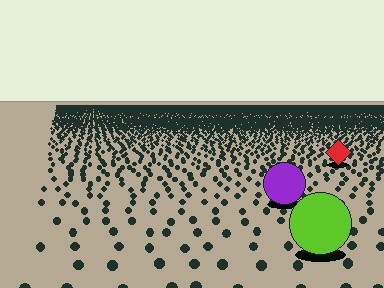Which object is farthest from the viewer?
The red diamond is farthest from the viewer. It appears smaller and the ground texture around it is denser.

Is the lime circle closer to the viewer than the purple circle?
Yes. The lime circle is closer — you can tell from the texture gradient: the ground texture is coarser near it.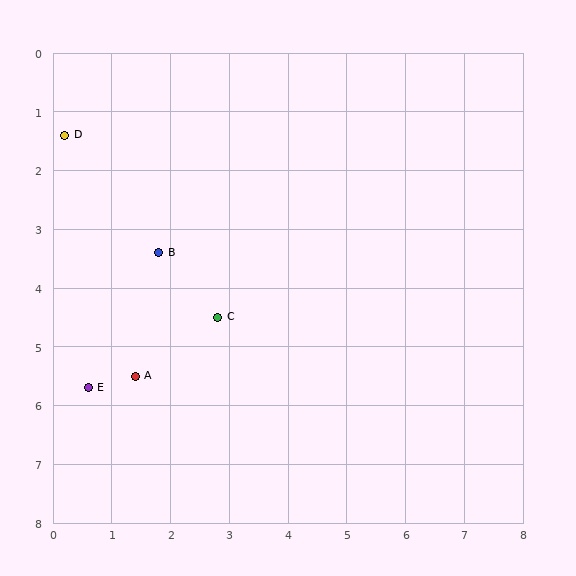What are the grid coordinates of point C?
Point C is at approximately (2.8, 4.5).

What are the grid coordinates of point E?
Point E is at approximately (0.6, 5.7).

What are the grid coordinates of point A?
Point A is at approximately (1.4, 5.5).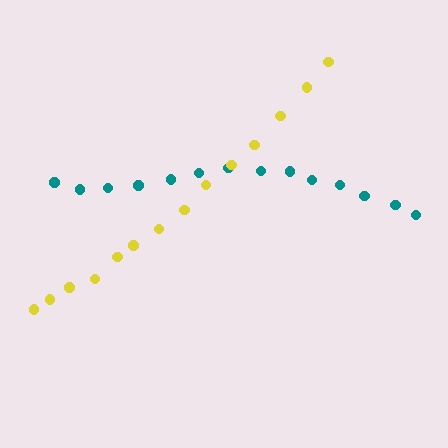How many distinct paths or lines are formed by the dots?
There are 2 distinct paths.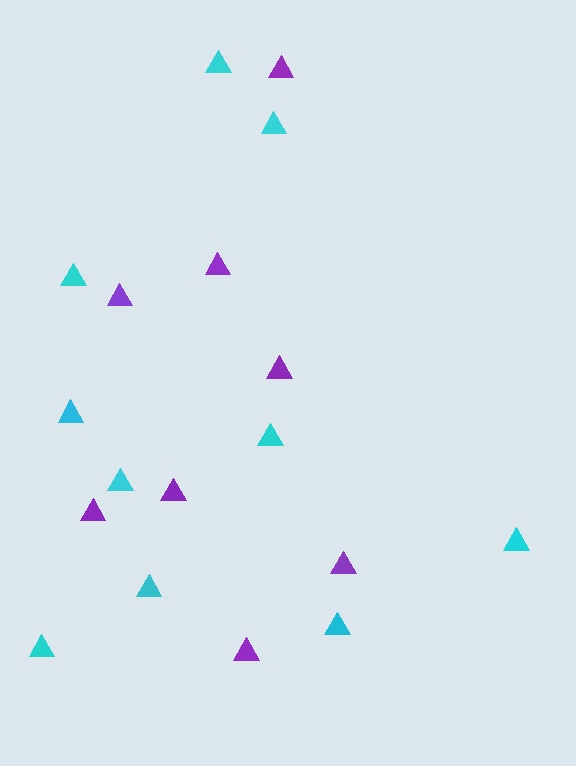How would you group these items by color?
There are 2 groups: one group of purple triangles (8) and one group of cyan triangles (10).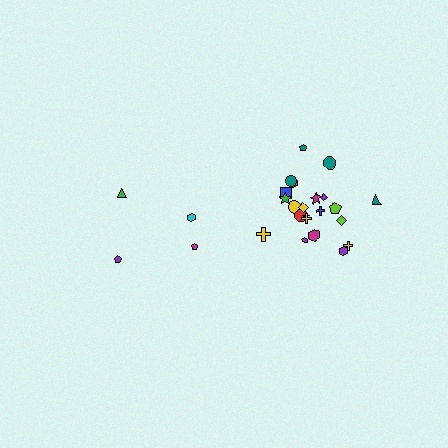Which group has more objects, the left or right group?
The right group.